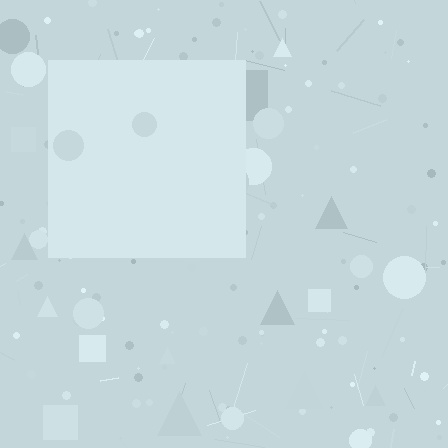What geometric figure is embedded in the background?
A square is embedded in the background.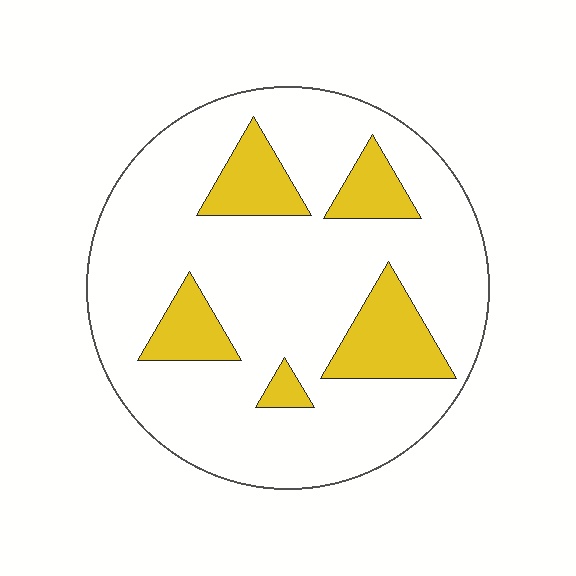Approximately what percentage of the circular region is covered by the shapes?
Approximately 20%.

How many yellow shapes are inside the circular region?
5.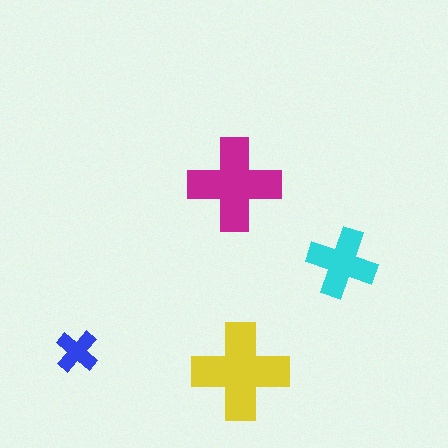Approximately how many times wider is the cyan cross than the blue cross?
About 1.5 times wider.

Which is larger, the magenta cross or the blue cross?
The magenta one.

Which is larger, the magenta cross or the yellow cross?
The yellow one.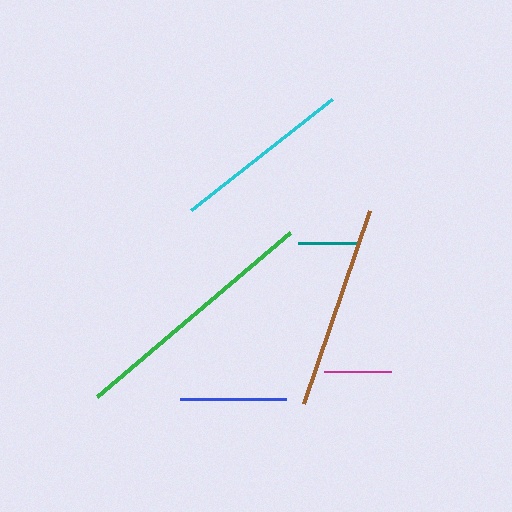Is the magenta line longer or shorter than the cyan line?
The cyan line is longer than the magenta line.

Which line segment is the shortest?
The teal line is the shortest at approximately 61 pixels.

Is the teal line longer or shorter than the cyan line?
The cyan line is longer than the teal line.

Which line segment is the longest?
The green line is the longest at approximately 252 pixels.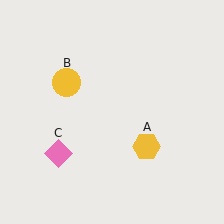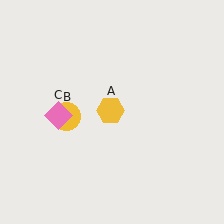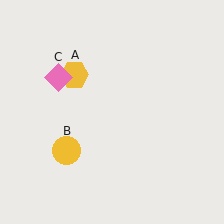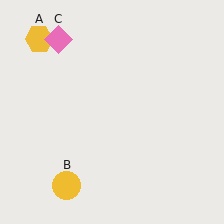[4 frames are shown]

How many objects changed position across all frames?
3 objects changed position: yellow hexagon (object A), yellow circle (object B), pink diamond (object C).